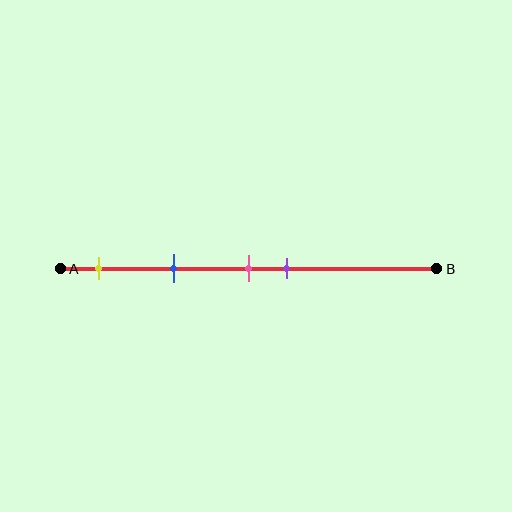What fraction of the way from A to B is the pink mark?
The pink mark is approximately 50% (0.5) of the way from A to B.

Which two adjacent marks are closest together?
The pink and purple marks are the closest adjacent pair.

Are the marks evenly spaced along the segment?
No, the marks are not evenly spaced.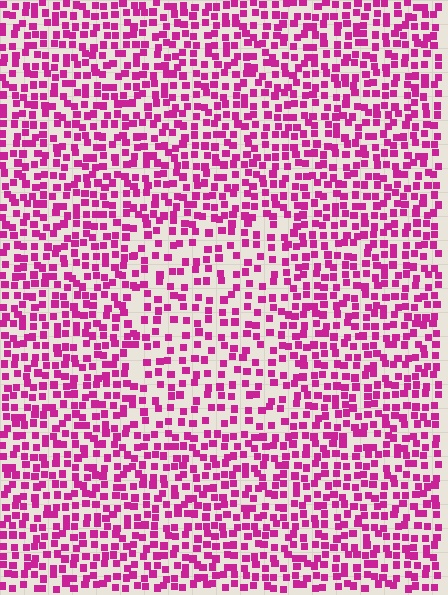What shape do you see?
I see a rectangle.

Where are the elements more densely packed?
The elements are more densely packed outside the rectangle boundary.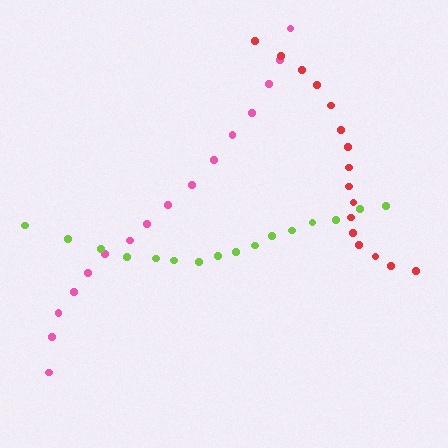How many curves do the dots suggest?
There are 3 distinct paths.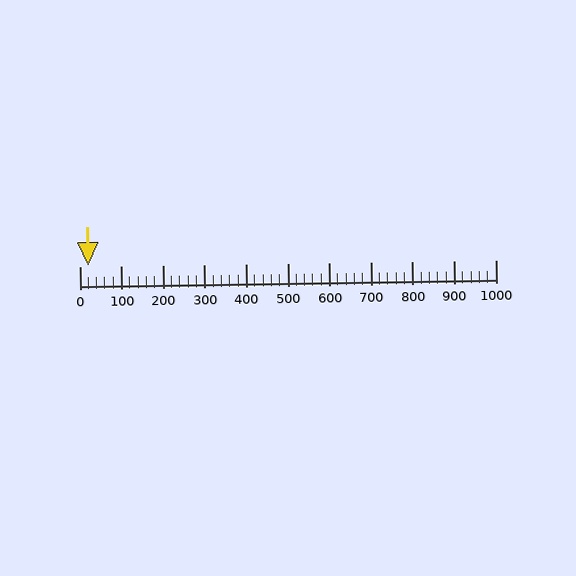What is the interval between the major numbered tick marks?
The major tick marks are spaced 100 units apart.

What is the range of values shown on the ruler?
The ruler shows values from 0 to 1000.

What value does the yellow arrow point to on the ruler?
The yellow arrow points to approximately 20.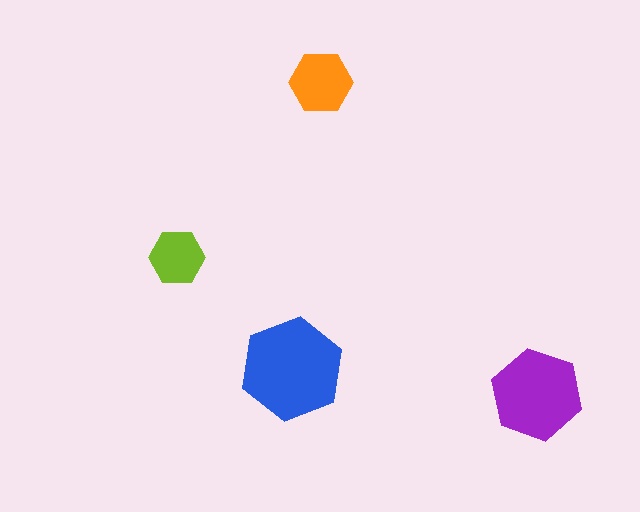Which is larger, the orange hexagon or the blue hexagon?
The blue one.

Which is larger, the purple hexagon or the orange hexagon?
The purple one.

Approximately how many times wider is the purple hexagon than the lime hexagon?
About 1.5 times wider.